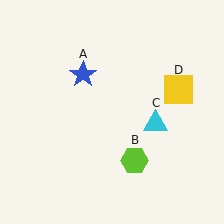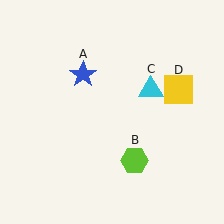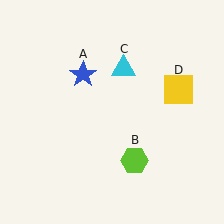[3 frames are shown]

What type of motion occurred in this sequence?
The cyan triangle (object C) rotated counterclockwise around the center of the scene.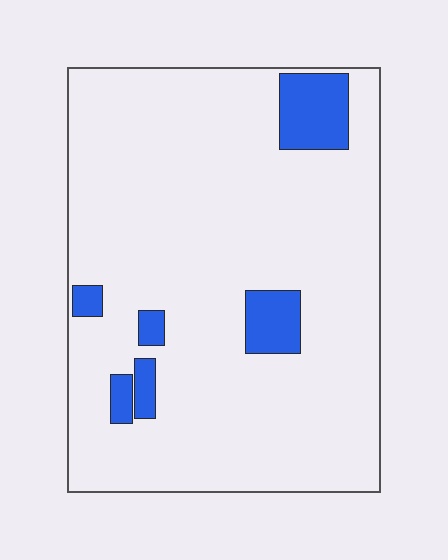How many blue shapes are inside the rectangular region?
6.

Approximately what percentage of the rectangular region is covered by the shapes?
Approximately 10%.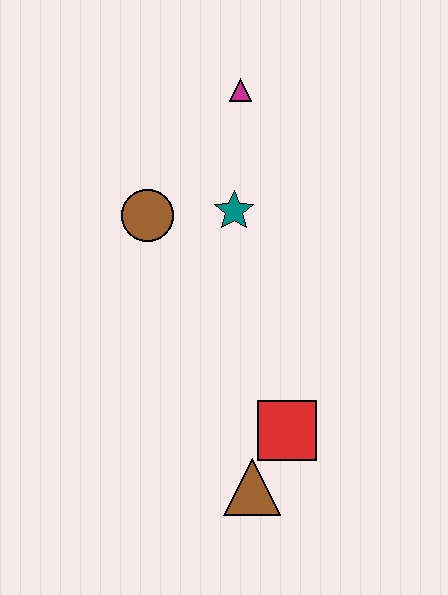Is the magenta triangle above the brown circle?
Yes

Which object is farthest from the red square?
The magenta triangle is farthest from the red square.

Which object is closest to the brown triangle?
The red square is closest to the brown triangle.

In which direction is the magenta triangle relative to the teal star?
The magenta triangle is above the teal star.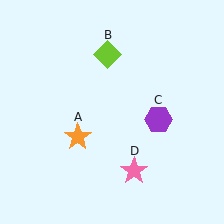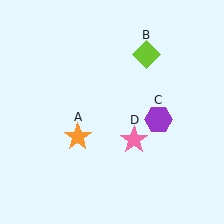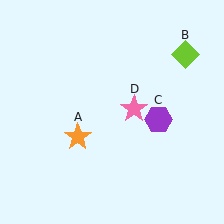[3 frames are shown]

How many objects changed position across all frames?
2 objects changed position: lime diamond (object B), pink star (object D).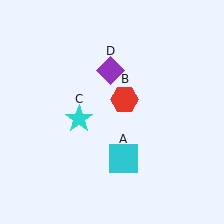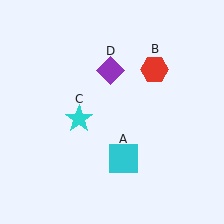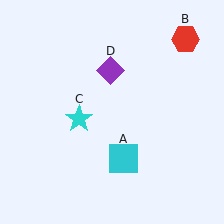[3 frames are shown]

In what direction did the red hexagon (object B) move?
The red hexagon (object B) moved up and to the right.